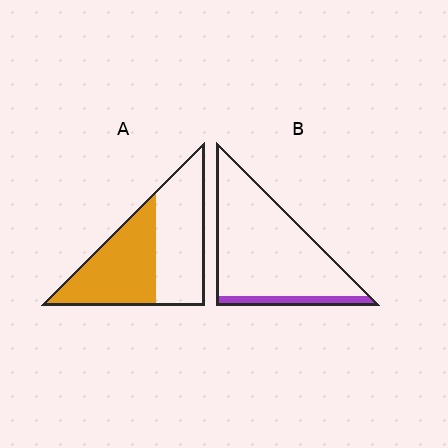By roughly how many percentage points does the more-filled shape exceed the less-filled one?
By roughly 40 percentage points (A over B).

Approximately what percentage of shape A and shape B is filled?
A is approximately 50% and B is approximately 10%.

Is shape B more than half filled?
No.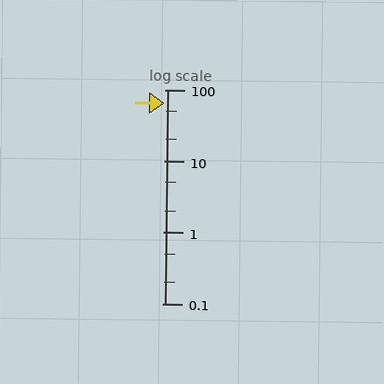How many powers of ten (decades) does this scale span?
The scale spans 3 decades, from 0.1 to 100.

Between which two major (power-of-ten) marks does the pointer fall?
The pointer is between 10 and 100.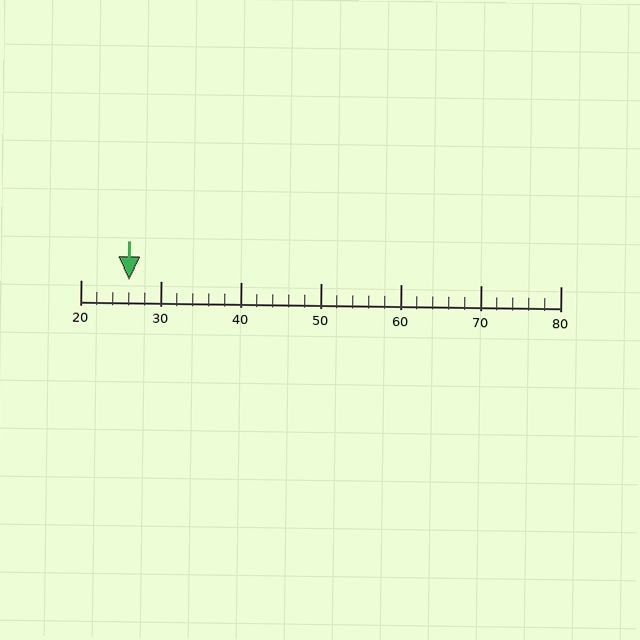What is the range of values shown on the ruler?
The ruler shows values from 20 to 80.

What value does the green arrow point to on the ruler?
The green arrow points to approximately 26.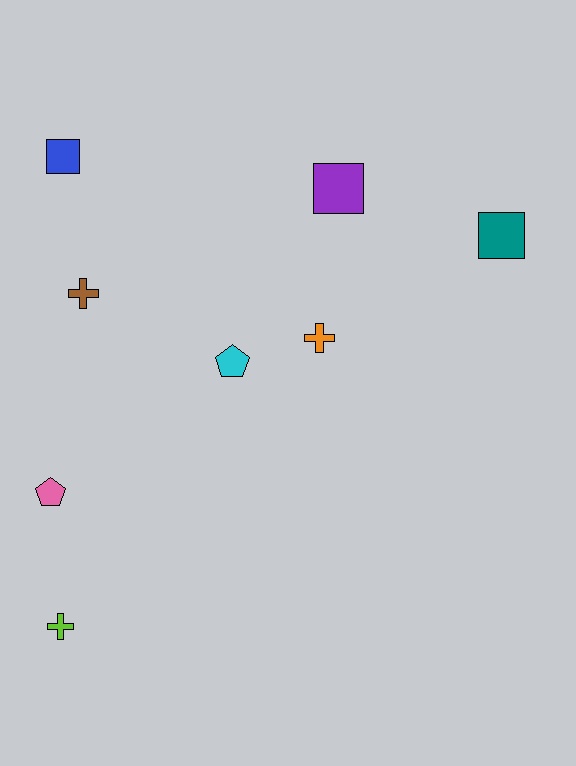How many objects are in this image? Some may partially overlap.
There are 8 objects.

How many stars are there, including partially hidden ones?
There are no stars.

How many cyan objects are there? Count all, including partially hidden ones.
There is 1 cyan object.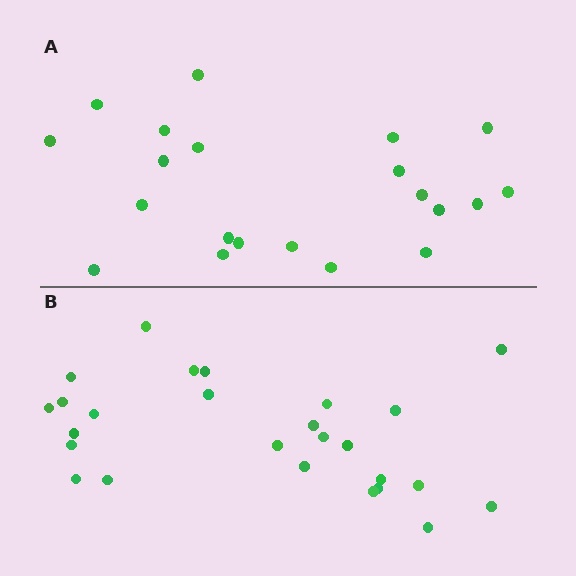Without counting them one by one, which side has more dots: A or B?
Region B (the bottom region) has more dots.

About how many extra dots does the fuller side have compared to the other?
Region B has about 5 more dots than region A.